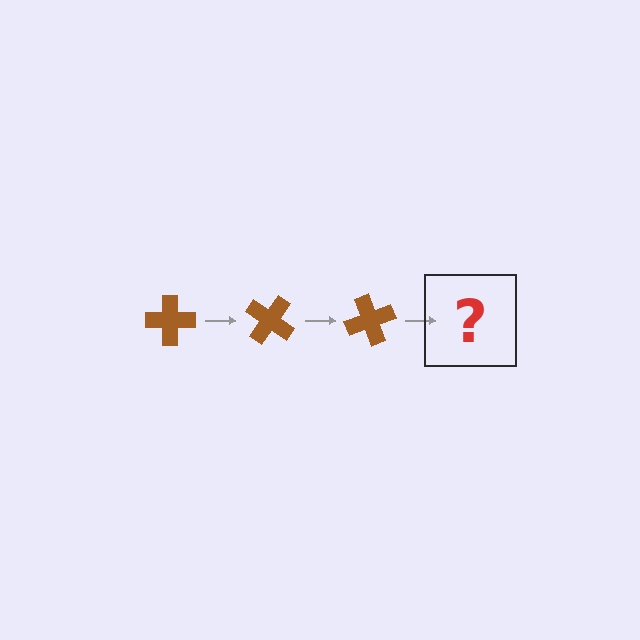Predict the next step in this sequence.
The next step is a brown cross rotated 105 degrees.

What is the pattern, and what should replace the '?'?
The pattern is that the cross rotates 35 degrees each step. The '?' should be a brown cross rotated 105 degrees.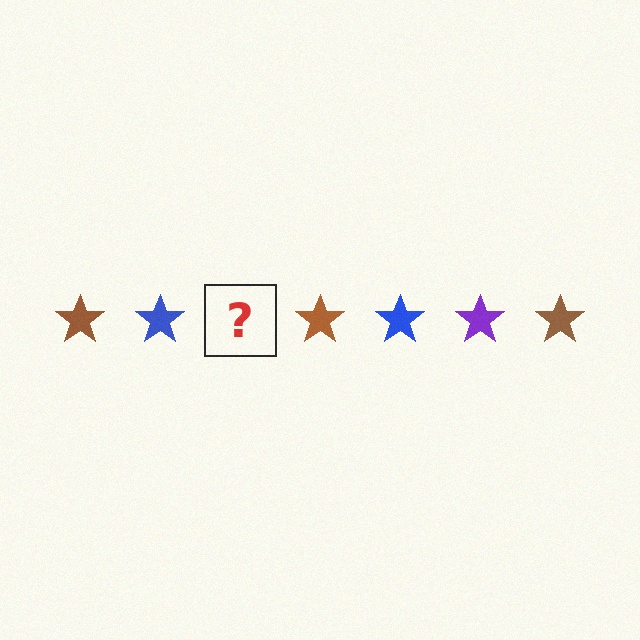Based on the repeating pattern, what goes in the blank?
The blank should be a purple star.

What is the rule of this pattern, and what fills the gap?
The rule is that the pattern cycles through brown, blue, purple stars. The gap should be filled with a purple star.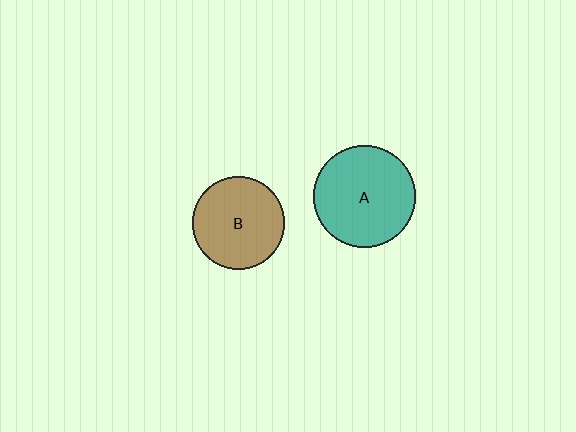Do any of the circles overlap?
No, none of the circles overlap.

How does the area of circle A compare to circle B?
Approximately 1.2 times.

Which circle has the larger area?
Circle A (teal).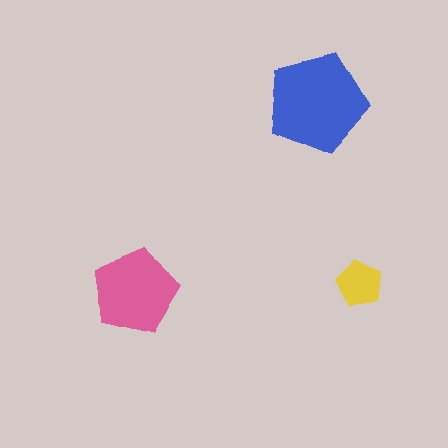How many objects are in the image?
There are 3 objects in the image.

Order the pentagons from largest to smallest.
the blue one, the pink one, the yellow one.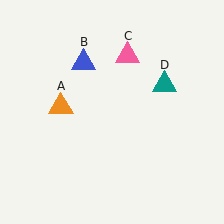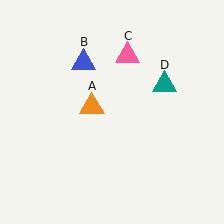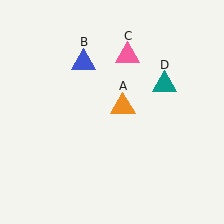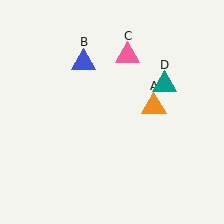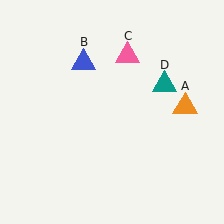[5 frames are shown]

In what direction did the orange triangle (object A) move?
The orange triangle (object A) moved right.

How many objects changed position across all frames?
1 object changed position: orange triangle (object A).